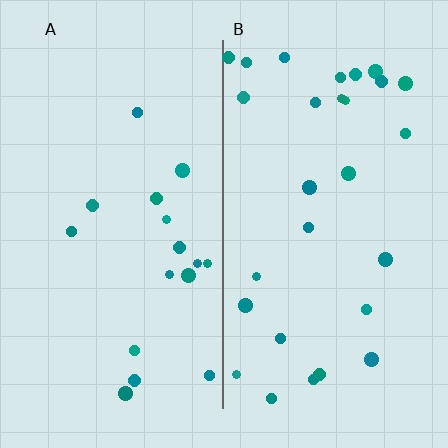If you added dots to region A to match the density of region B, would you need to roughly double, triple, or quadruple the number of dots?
Approximately double.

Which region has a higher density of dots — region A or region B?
B (the right).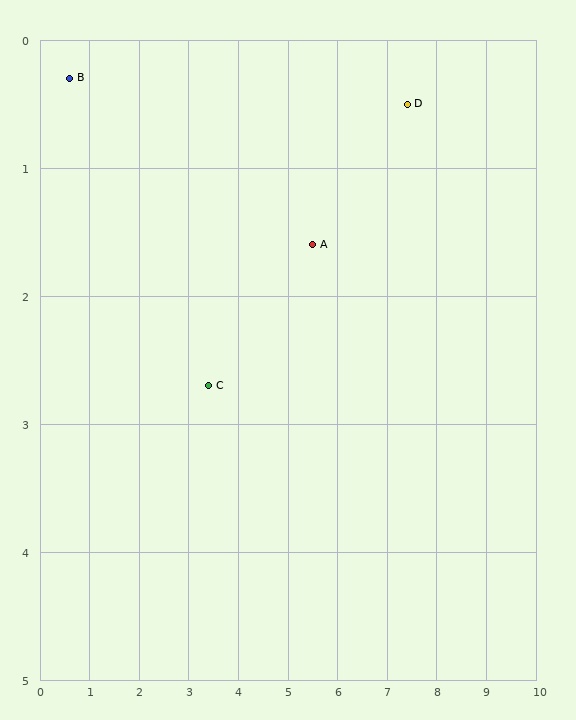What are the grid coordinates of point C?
Point C is at approximately (3.4, 2.7).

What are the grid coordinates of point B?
Point B is at approximately (0.6, 0.3).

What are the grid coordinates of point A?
Point A is at approximately (5.5, 1.6).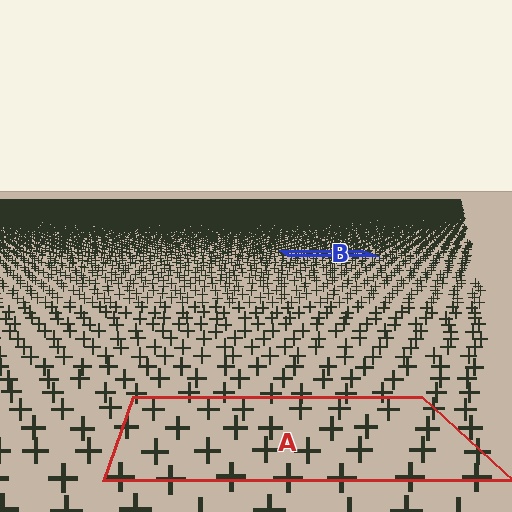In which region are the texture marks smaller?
The texture marks are smaller in region B, because it is farther away.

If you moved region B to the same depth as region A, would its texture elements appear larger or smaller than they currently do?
They would appear larger. At a closer depth, the same texture elements are projected at a bigger on-screen size.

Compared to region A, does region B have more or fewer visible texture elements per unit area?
Region B has more texture elements per unit area — they are packed more densely because it is farther away.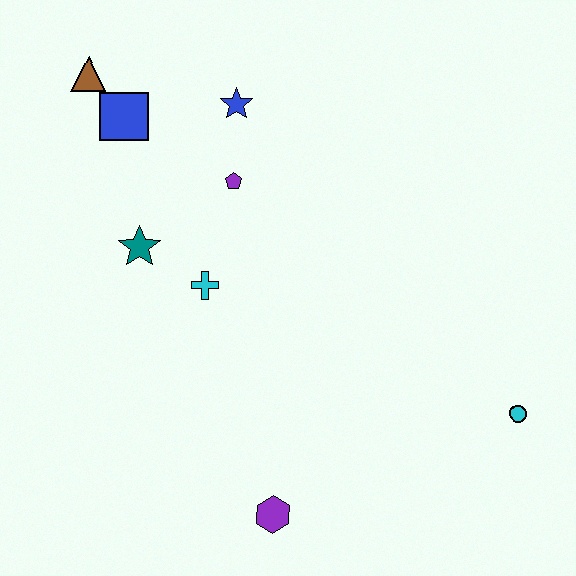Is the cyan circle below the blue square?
Yes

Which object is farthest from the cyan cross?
The cyan circle is farthest from the cyan cross.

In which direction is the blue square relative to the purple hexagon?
The blue square is above the purple hexagon.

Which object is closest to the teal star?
The cyan cross is closest to the teal star.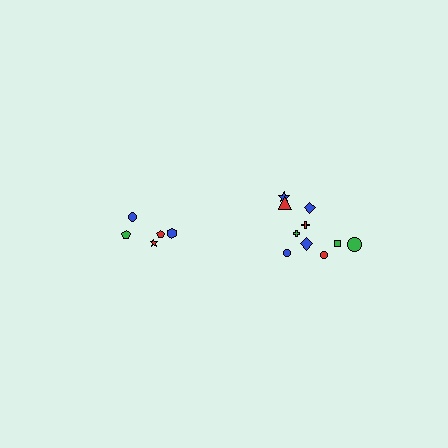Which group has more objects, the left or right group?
The right group.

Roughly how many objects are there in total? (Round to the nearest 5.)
Roughly 15 objects in total.